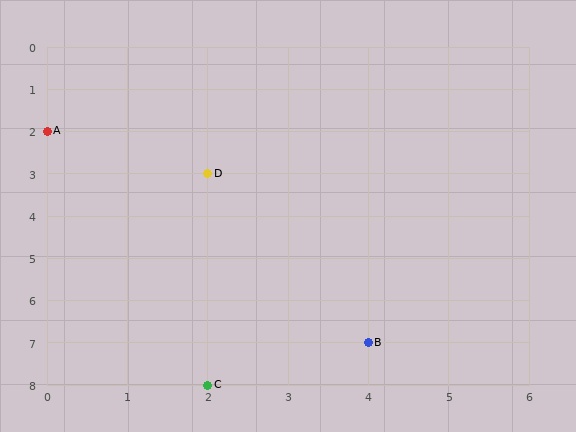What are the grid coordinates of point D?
Point D is at grid coordinates (2, 3).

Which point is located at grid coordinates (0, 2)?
Point A is at (0, 2).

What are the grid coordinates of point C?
Point C is at grid coordinates (2, 8).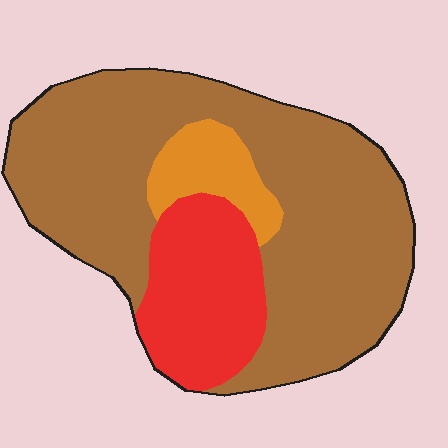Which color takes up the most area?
Brown, at roughly 70%.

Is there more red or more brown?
Brown.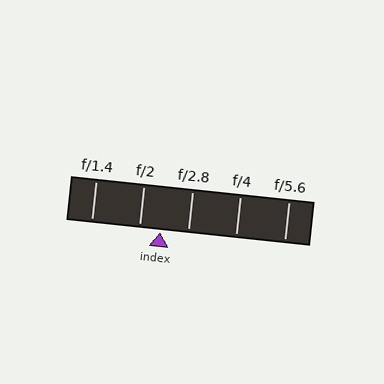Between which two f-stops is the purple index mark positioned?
The index mark is between f/2 and f/2.8.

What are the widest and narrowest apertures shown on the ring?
The widest aperture shown is f/1.4 and the narrowest is f/5.6.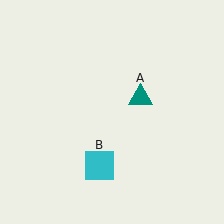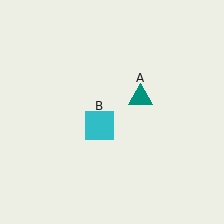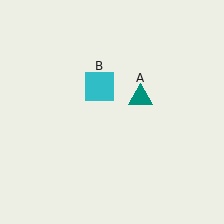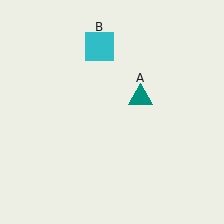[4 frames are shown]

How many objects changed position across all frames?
1 object changed position: cyan square (object B).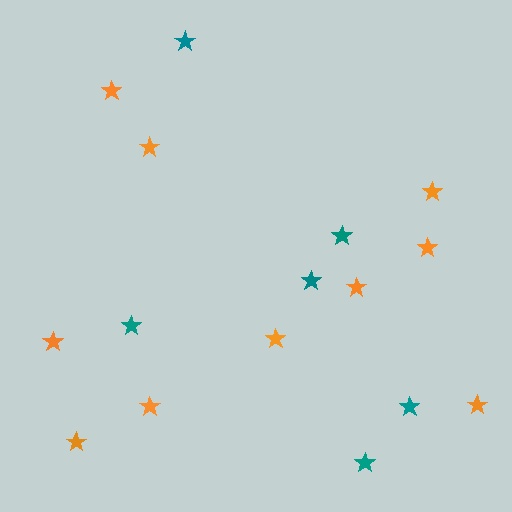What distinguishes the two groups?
There are 2 groups: one group of orange stars (10) and one group of teal stars (6).